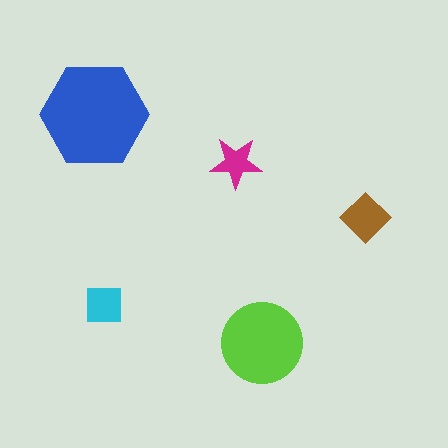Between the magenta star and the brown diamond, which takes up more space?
The brown diamond.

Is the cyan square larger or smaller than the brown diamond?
Smaller.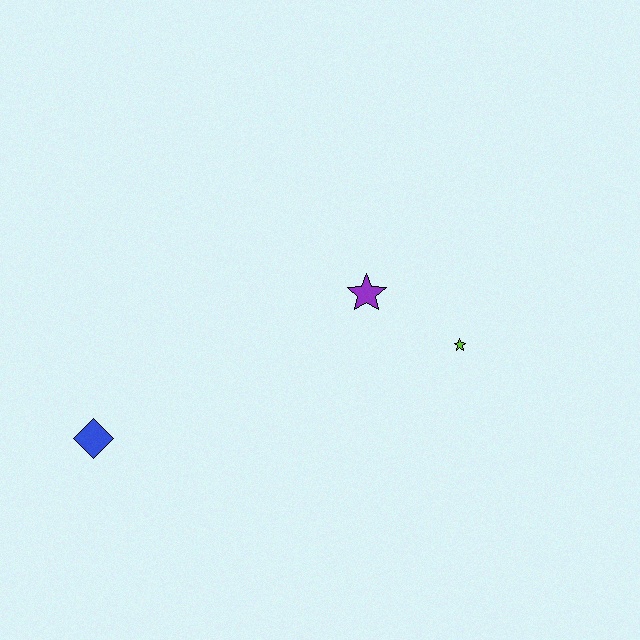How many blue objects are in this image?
There is 1 blue object.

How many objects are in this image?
There are 3 objects.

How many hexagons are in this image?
There are no hexagons.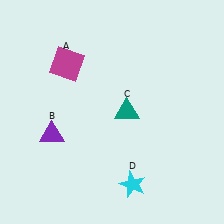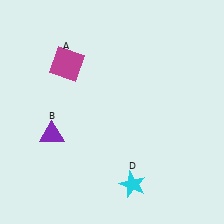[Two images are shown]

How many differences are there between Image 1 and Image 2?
There is 1 difference between the two images.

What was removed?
The teal triangle (C) was removed in Image 2.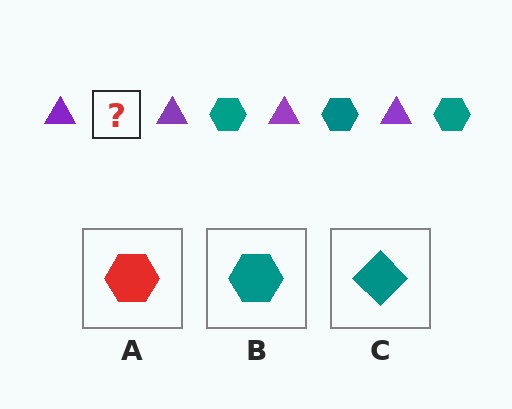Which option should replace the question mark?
Option B.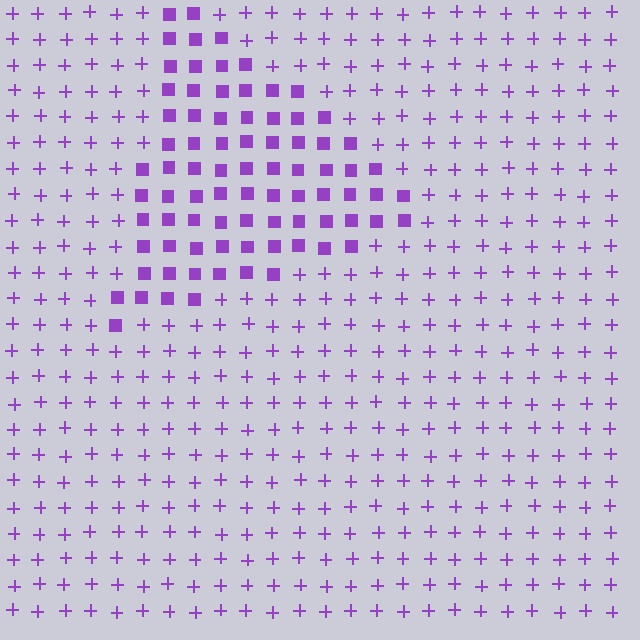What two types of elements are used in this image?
The image uses squares inside the triangle region and plus signs outside it.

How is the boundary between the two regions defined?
The boundary is defined by a change in element shape: squares inside vs. plus signs outside. All elements share the same color and spacing.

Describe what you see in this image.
The image is filled with small purple elements arranged in a uniform grid. A triangle-shaped region contains squares, while the surrounding area contains plus signs. The boundary is defined purely by the change in element shape.